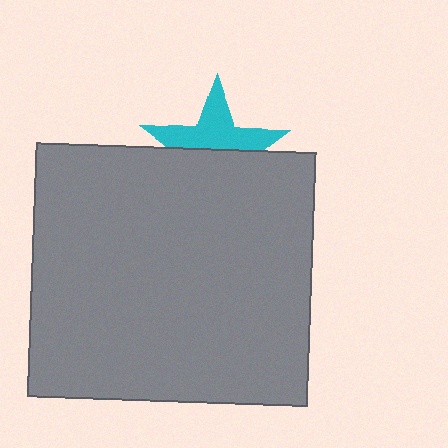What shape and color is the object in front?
The object in front is a gray rectangle.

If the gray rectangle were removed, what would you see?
You would see the complete cyan star.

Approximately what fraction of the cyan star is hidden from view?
Roughly 50% of the cyan star is hidden behind the gray rectangle.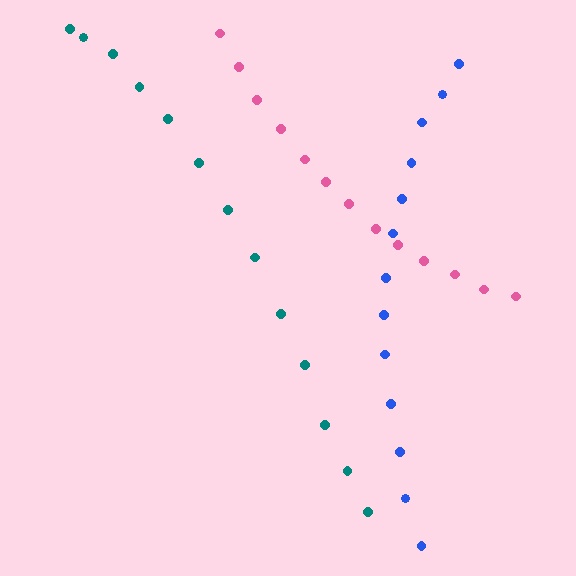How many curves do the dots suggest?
There are 3 distinct paths.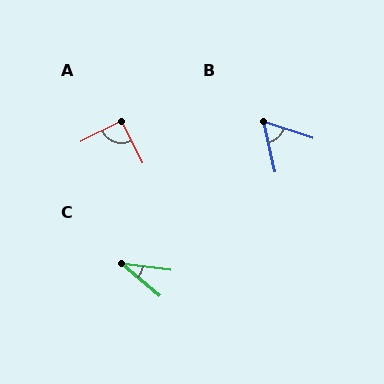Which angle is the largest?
A, at approximately 89 degrees.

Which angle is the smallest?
C, at approximately 32 degrees.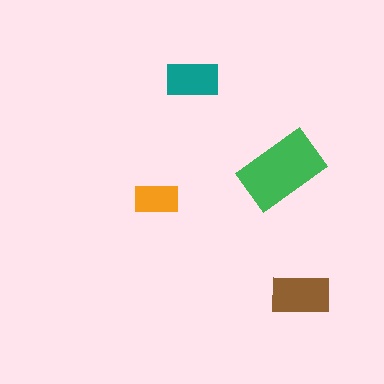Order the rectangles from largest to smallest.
the green one, the brown one, the teal one, the orange one.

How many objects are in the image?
There are 4 objects in the image.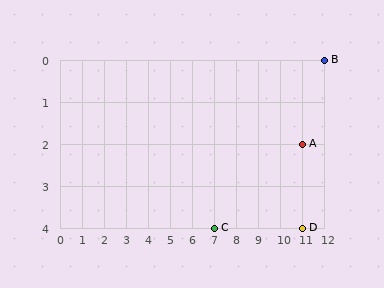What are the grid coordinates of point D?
Point D is at grid coordinates (11, 4).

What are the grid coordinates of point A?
Point A is at grid coordinates (11, 2).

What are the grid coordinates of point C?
Point C is at grid coordinates (7, 4).